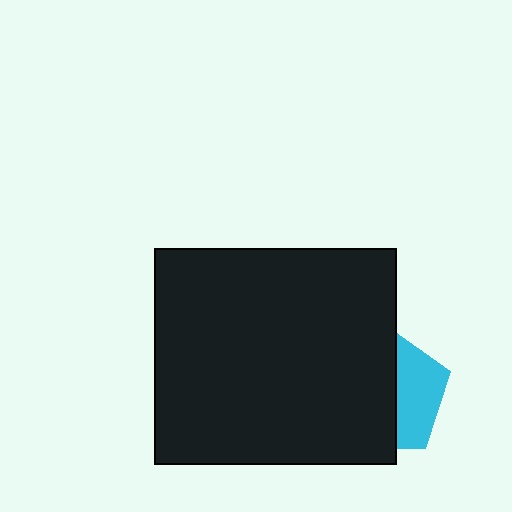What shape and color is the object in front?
The object in front is a black rectangle.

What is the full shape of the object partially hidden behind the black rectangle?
The partially hidden object is a cyan pentagon.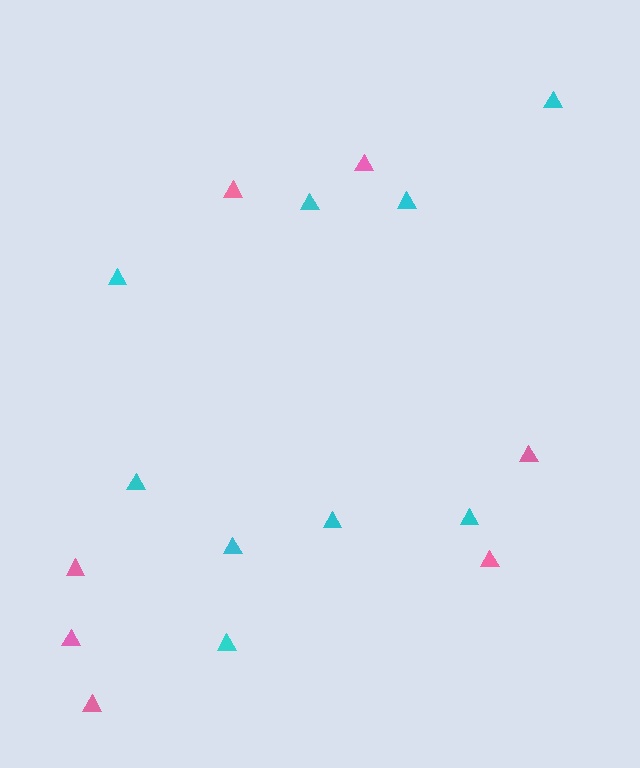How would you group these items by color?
There are 2 groups: one group of pink triangles (7) and one group of cyan triangles (9).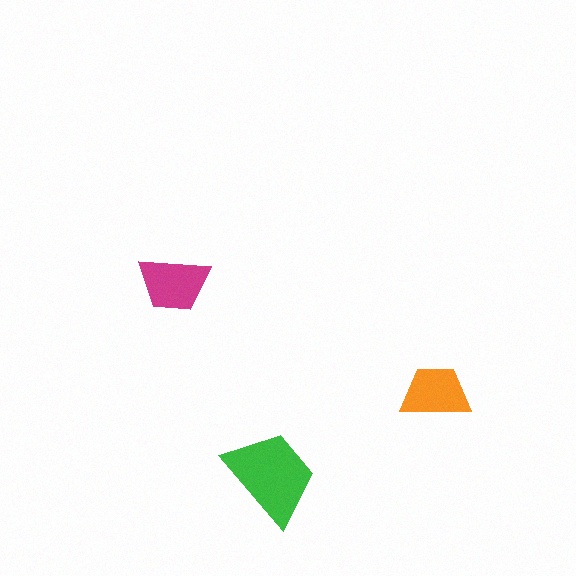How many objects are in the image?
There are 3 objects in the image.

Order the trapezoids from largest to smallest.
the green one, the magenta one, the orange one.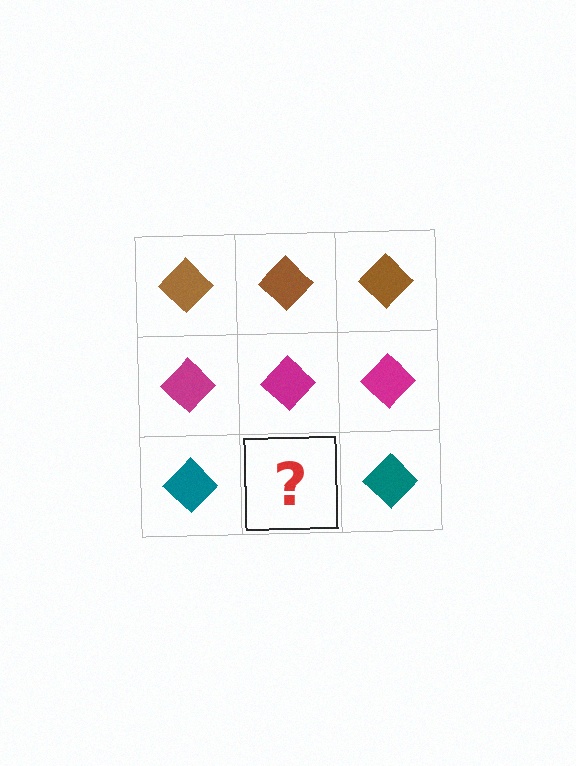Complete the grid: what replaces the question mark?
The question mark should be replaced with a teal diamond.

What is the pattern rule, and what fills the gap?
The rule is that each row has a consistent color. The gap should be filled with a teal diamond.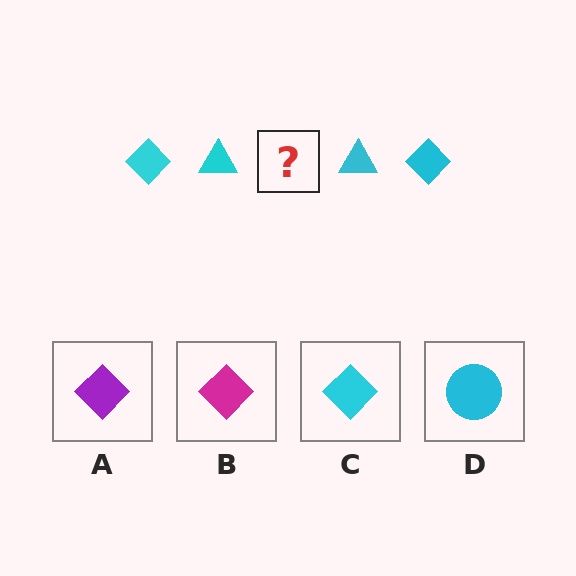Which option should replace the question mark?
Option C.